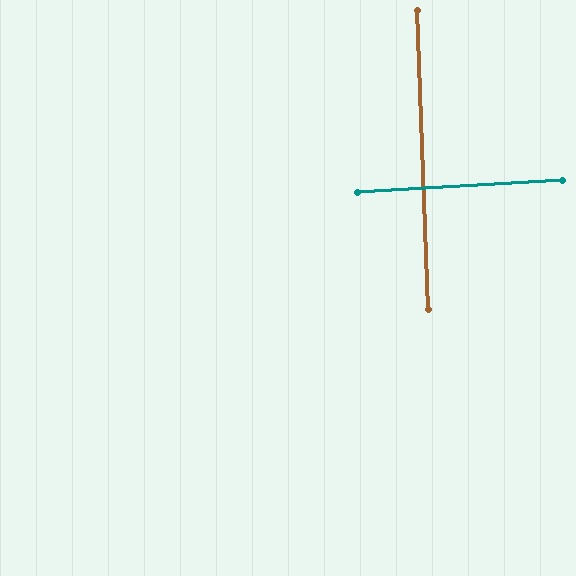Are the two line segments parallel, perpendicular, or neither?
Perpendicular — they meet at approximately 89°.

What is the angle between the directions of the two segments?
Approximately 89 degrees.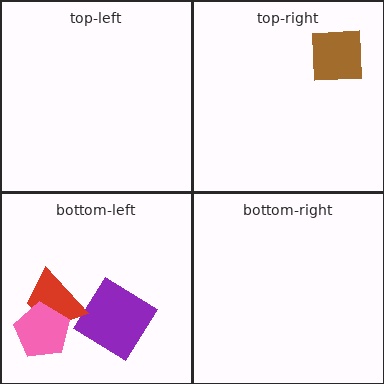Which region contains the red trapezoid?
The bottom-left region.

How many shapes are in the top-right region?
1.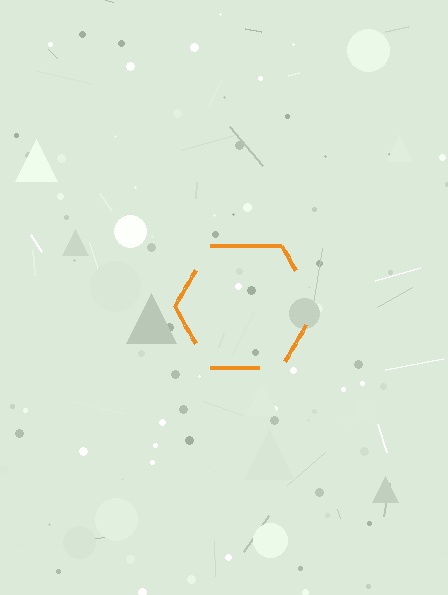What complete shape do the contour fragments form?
The contour fragments form a hexagon.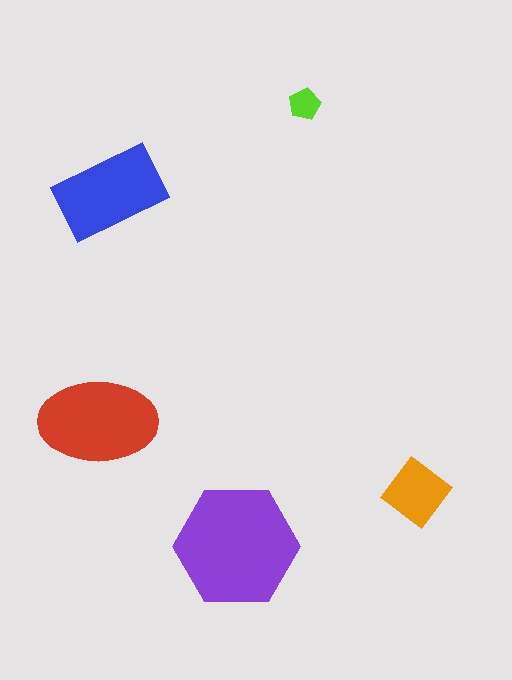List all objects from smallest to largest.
The lime pentagon, the orange diamond, the blue rectangle, the red ellipse, the purple hexagon.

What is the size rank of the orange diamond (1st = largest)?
4th.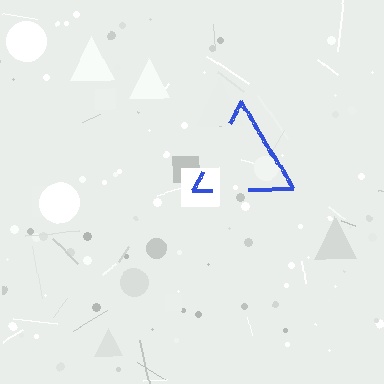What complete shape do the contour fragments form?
The contour fragments form a triangle.